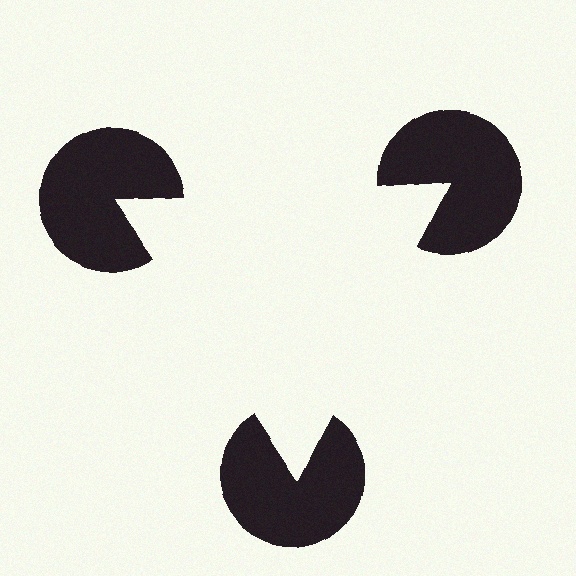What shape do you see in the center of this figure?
An illusory triangle — its edges are inferred from the aligned wedge cuts in the pac-man discs, not physically drawn.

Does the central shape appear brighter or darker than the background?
It typically appears slightly brighter than the background, even though no actual brightness change is drawn.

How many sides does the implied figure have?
3 sides.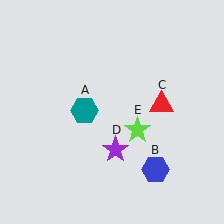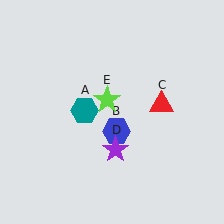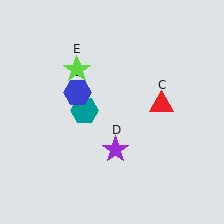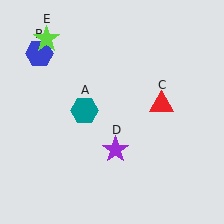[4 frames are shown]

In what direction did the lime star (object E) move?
The lime star (object E) moved up and to the left.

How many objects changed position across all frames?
2 objects changed position: blue hexagon (object B), lime star (object E).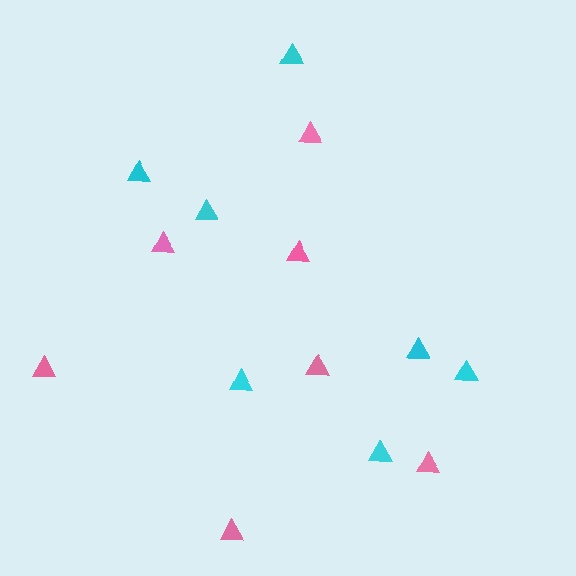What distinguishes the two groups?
There are 2 groups: one group of pink triangles (7) and one group of cyan triangles (7).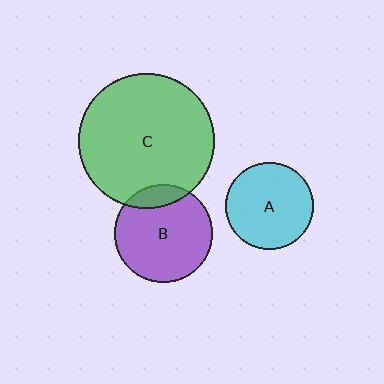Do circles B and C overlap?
Yes.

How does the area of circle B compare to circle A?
Approximately 1.3 times.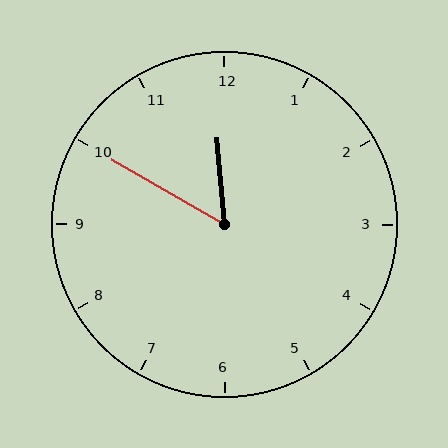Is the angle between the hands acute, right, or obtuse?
It is acute.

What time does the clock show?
11:50.